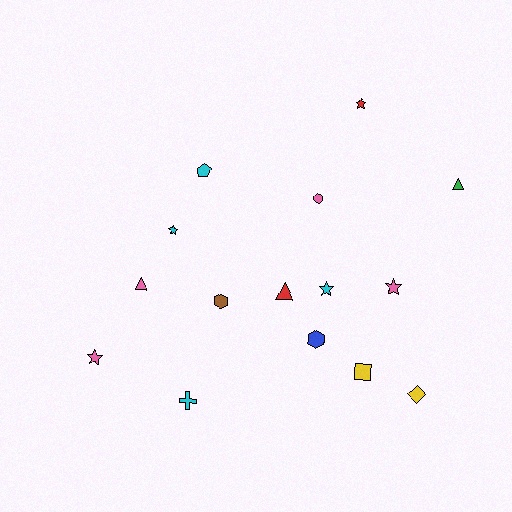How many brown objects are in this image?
There is 1 brown object.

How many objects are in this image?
There are 15 objects.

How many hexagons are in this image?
There are 2 hexagons.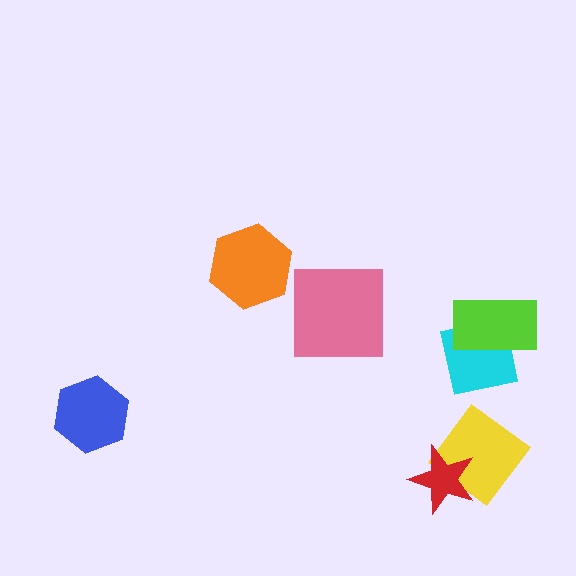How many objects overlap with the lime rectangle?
1 object overlaps with the lime rectangle.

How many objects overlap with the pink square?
0 objects overlap with the pink square.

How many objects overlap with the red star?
1 object overlaps with the red star.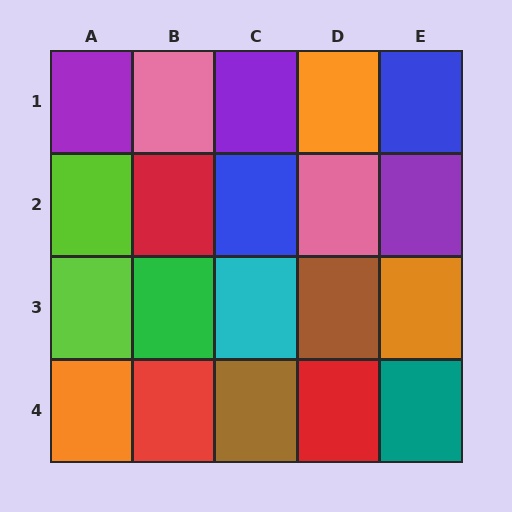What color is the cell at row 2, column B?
Red.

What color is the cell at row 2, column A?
Lime.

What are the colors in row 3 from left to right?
Lime, green, cyan, brown, orange.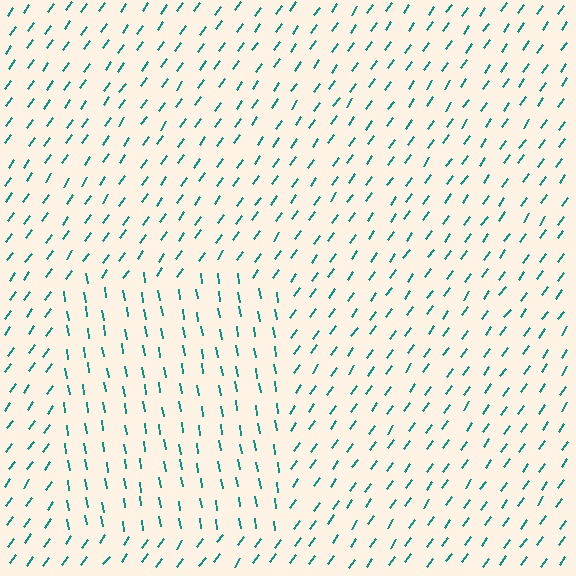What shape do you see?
I see a rectangle.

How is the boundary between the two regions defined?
The boundary is defined purely by a change in line orientation (approximately 45 degrees difference). All lines are the same color and thickness.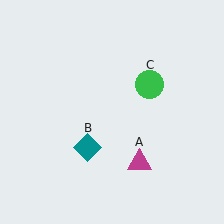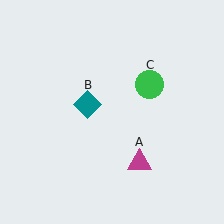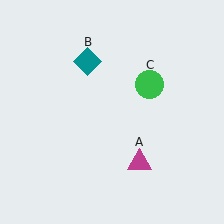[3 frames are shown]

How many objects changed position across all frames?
1 object changed position: teal diamond (object B).